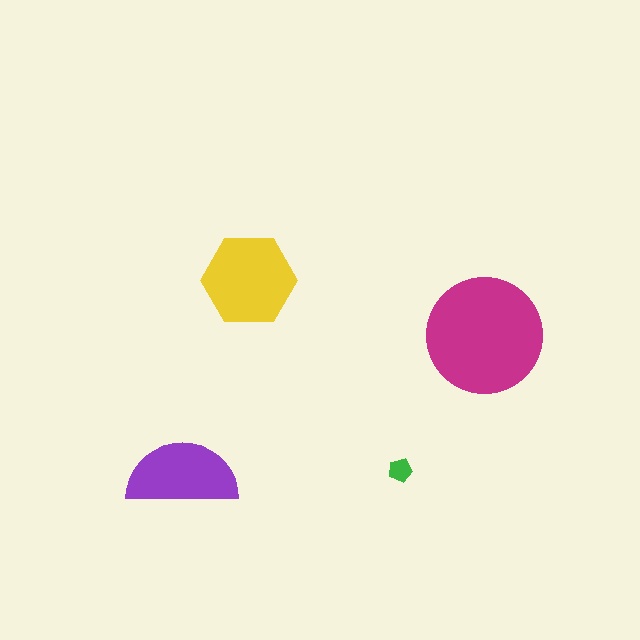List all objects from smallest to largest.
The green pentagon, the purple semicircle, the yellow hexagon, the magenta circle.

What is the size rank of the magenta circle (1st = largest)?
1st.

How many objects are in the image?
There are 4 objects in the image.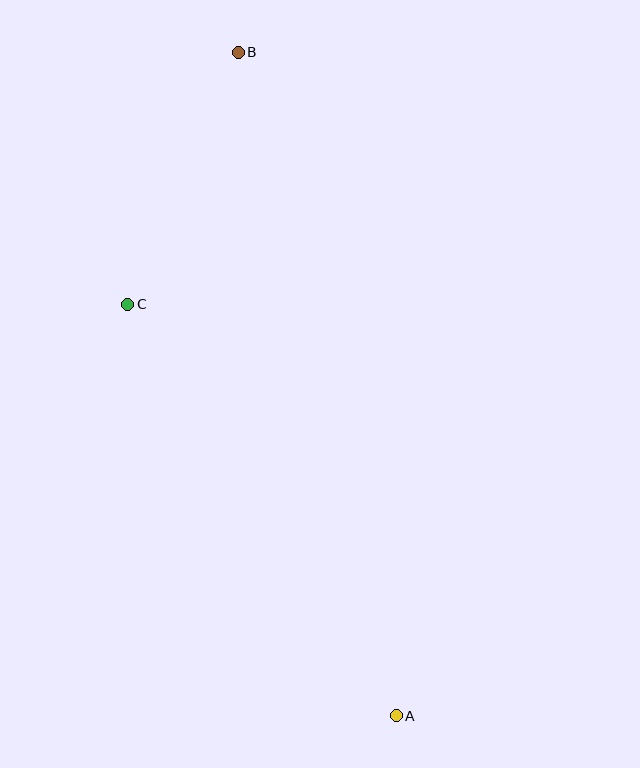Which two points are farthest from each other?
Points A and B are farthest from each other.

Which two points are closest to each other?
Points B and C are closest to each other.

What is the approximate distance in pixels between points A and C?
The distance between A and C is approximately 491 pixels.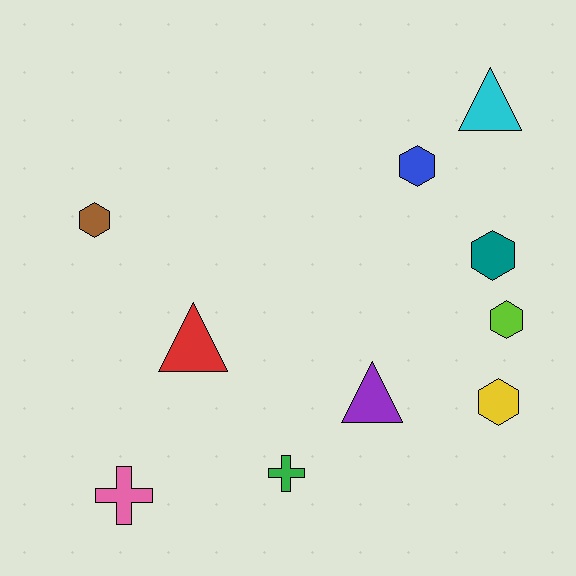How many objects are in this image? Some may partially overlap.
There are 10 objects.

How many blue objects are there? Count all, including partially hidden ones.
There is 1 blue object.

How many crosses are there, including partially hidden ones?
There are 2 crosses.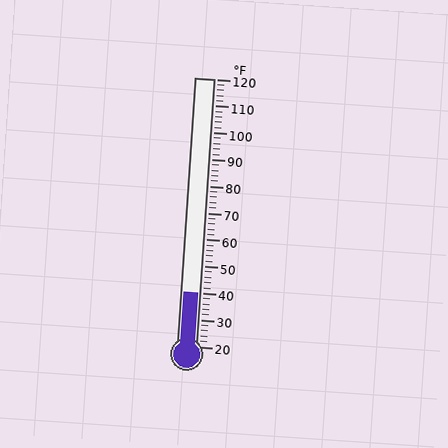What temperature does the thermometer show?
The thermometer shows approximately 40°F.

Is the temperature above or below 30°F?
The temperature is above 30°F.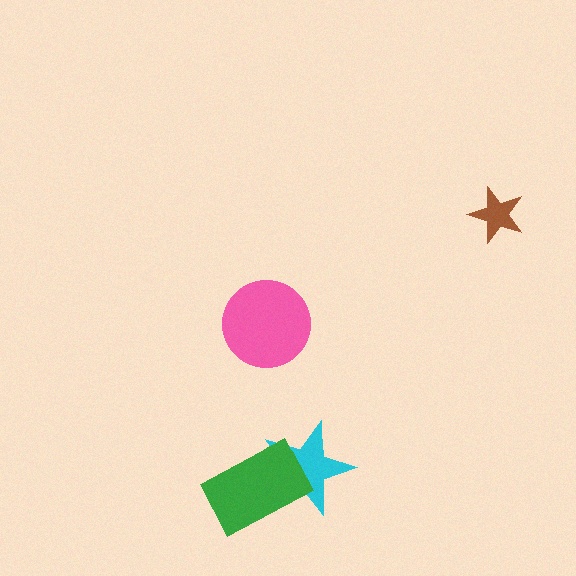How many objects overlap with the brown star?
0 objects overlap with the brown star.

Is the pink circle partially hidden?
No, no other shape covers it.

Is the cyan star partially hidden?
Yes, it is partially covered by another shape.